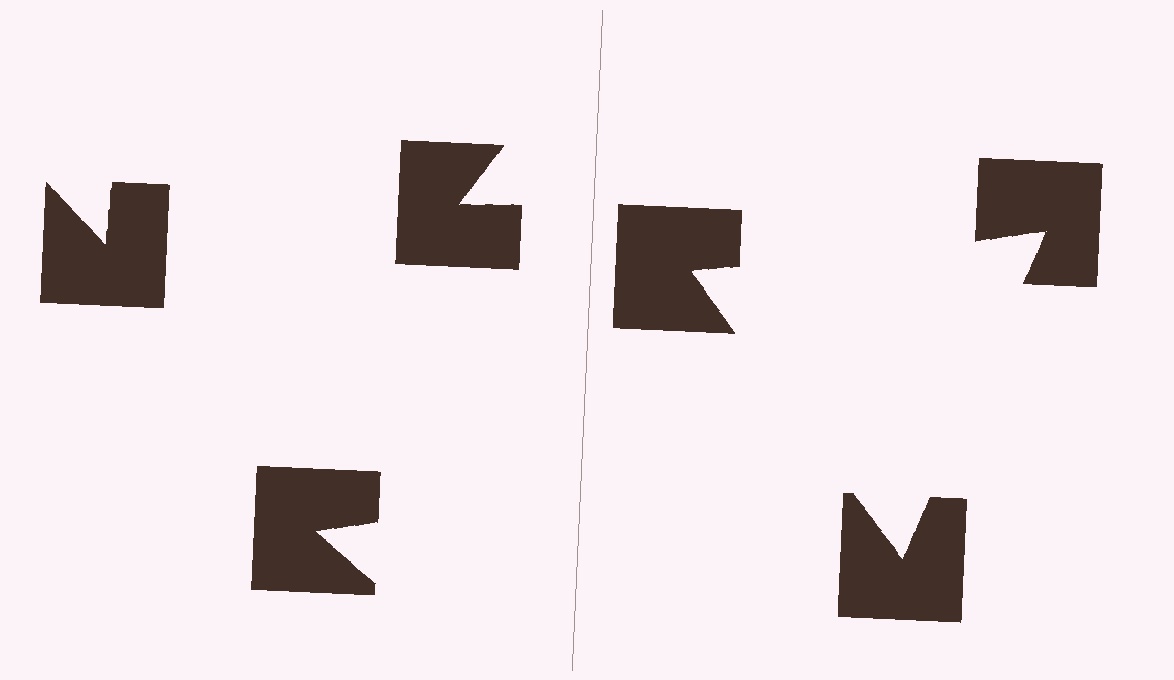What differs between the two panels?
The notched squares are positioned identically on both sides; only the wedge orientations differ. On the right they align to a triangle; on the left they are misaligned.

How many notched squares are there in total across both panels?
6 — 3 on each side.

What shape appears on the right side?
An illusory triangle.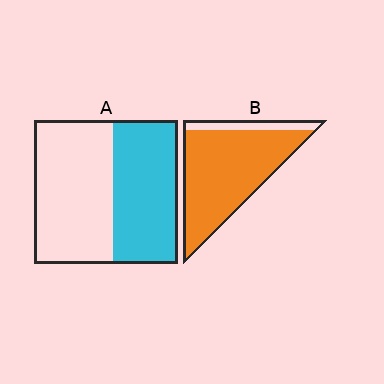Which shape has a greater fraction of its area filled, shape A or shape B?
Shape B.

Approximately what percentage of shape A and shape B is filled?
A is approximately 45% and B is approximately 85%.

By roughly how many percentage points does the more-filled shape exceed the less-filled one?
By roughly 40 percentage points (B over A).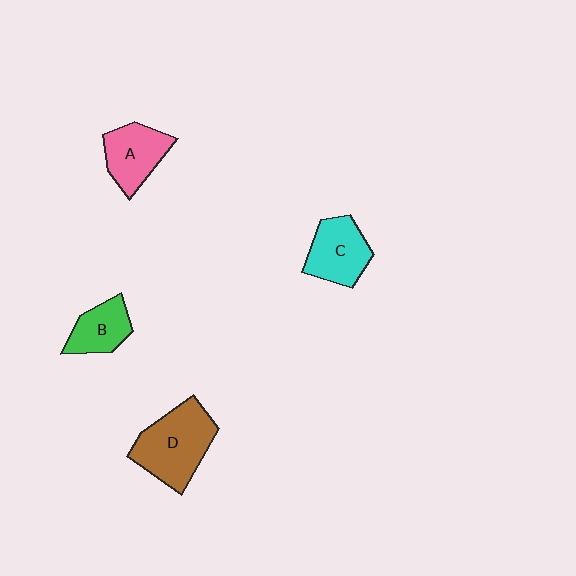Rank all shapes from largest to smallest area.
From largest to smallest: D (brown), C (cyan), A (pink), B (green).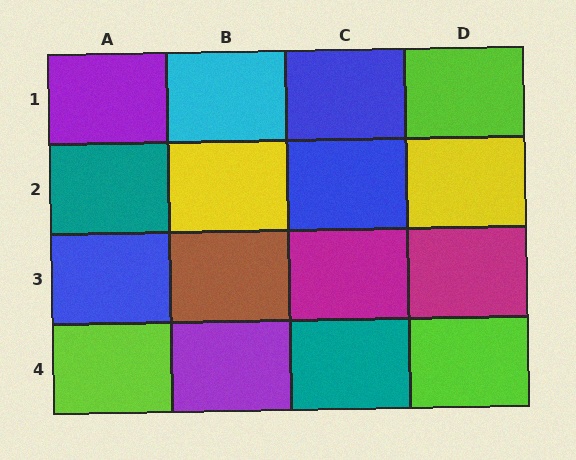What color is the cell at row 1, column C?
Blue.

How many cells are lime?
3 cells are lime.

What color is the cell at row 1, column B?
Cyan.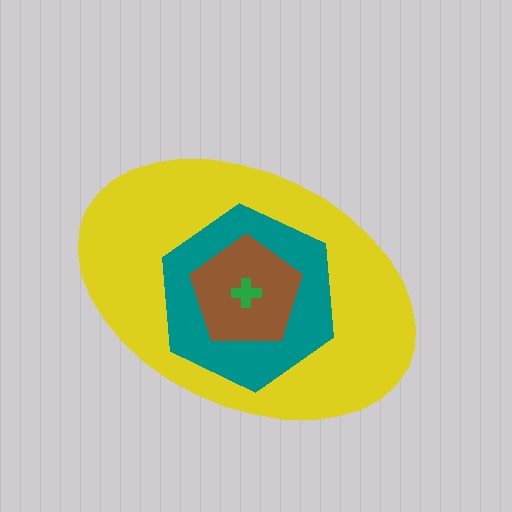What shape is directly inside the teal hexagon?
The brown pentagon.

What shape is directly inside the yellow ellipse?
The teal hexagon.